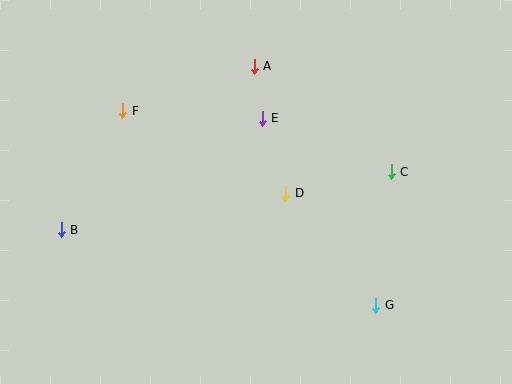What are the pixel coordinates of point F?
Point F is at (123, 111).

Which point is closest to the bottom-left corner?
Point B is closest to the bottom-left corner.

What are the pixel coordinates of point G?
Point G is at (376, 305).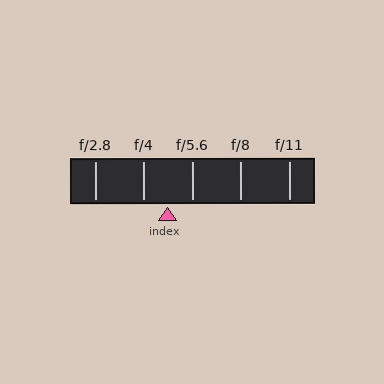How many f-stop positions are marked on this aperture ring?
There are 5 f-stop positions marked.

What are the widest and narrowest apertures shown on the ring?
The widest aperture shown is f/2.8 and the narrowest is f/11.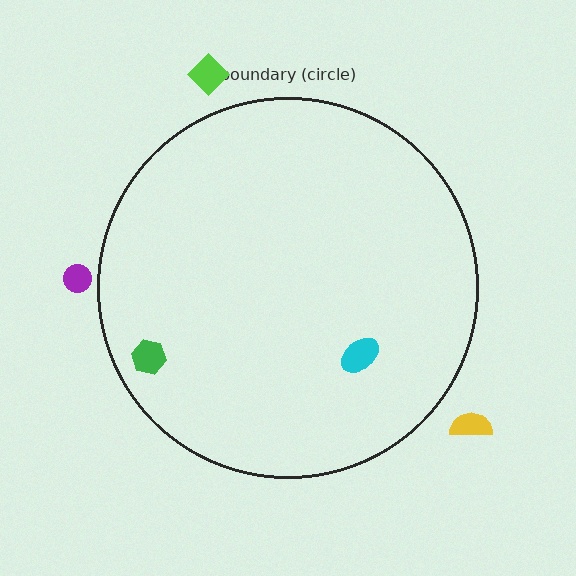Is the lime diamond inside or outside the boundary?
Outside.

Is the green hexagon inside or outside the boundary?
Inside.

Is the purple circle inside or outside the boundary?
Outside.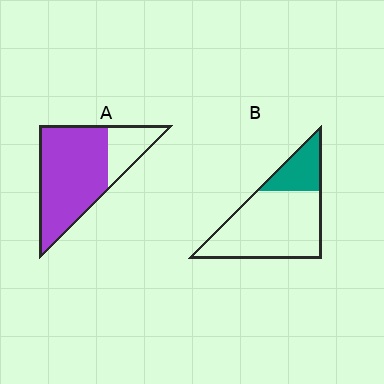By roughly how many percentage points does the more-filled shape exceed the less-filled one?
By roughly 50 percentage points (A over B).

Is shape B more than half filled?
No.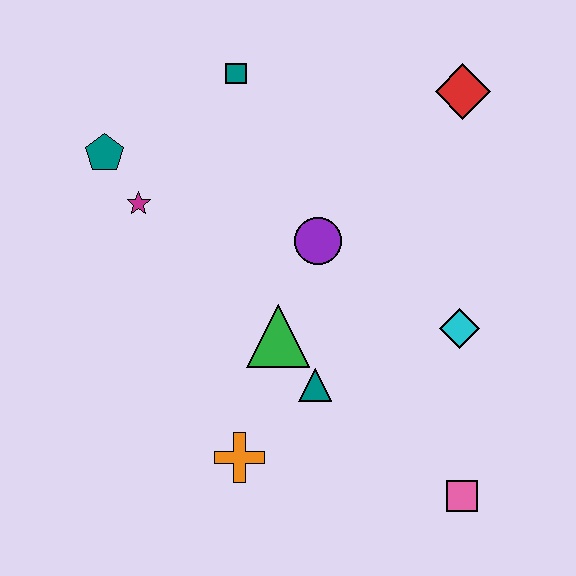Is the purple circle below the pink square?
No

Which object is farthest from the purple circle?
The pink square is farthest from the purple circle.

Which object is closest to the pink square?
The cyan diamond is closest to the pink square.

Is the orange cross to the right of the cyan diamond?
No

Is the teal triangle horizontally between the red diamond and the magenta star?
Yes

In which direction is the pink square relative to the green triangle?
The pink square is to the right of the green triangle.